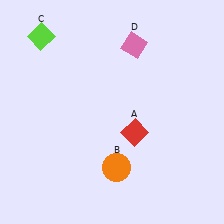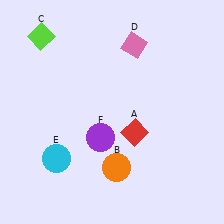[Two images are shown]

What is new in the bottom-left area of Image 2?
A purple circle (F) was added in the bottom-left area of Image 2.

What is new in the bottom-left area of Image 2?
A cyan circle (E) was added in the bottom-left area of Image 2.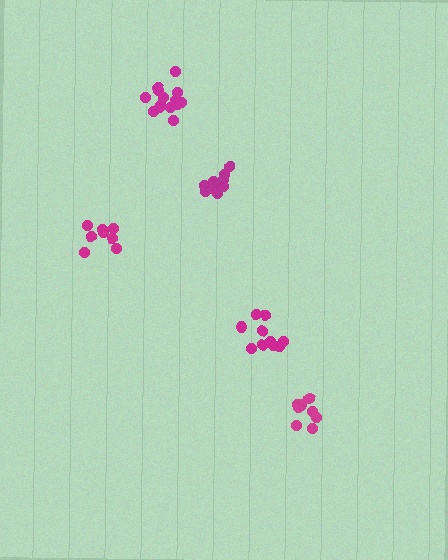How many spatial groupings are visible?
There are 5 spatial groupings.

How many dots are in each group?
Group 1: 8 dots, Group 2: 10 dots, Group 3: 10 dots, Group 4: 8 dots, Group 5: 14 dots (50 total).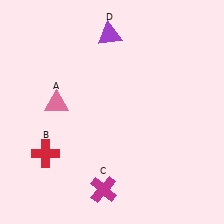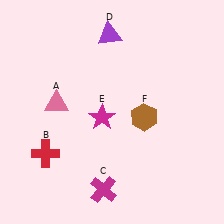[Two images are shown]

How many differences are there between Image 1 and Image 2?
There are 2 differences between the two images.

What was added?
A magenta star (E), a brown hexagon (F) were added in Image 2.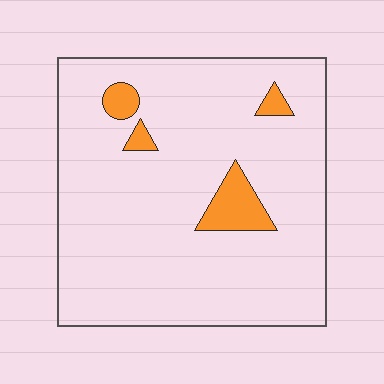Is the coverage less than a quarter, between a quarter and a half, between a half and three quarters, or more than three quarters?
Less than a quarter.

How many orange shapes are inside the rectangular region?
4.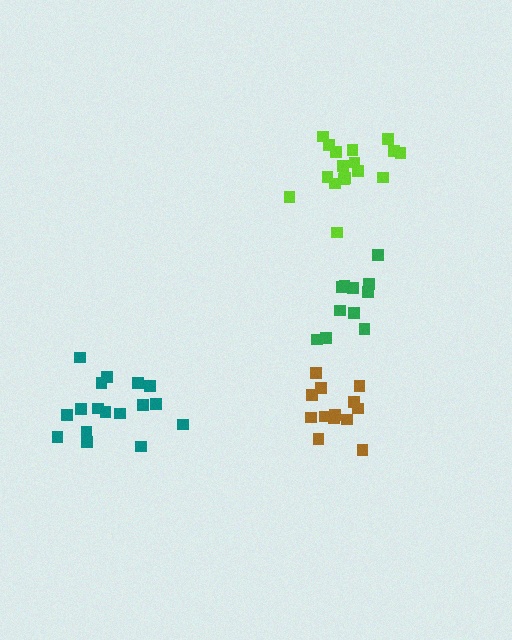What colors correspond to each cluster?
The clusters are colored: brown, teal, lime, green.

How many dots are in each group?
Group 1: 13 dots, Group 2: 17 dots, Group 3: 17 dots, Group 4: 11 dots (58 total).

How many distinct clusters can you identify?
There are 4 distinct clusters.